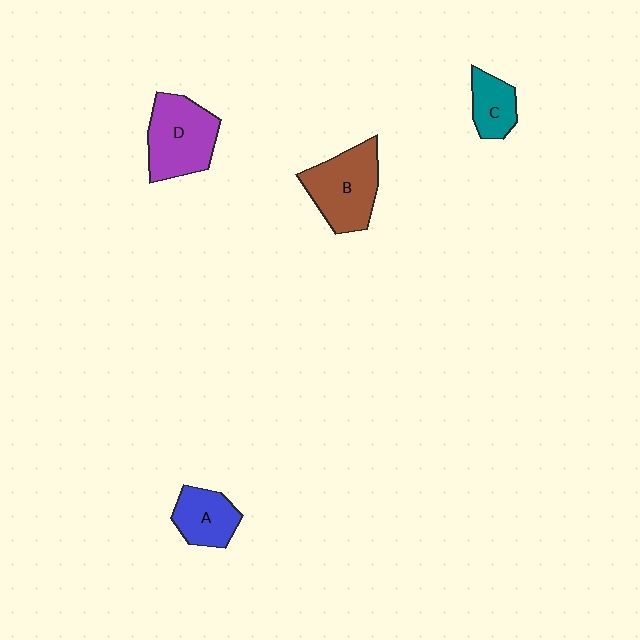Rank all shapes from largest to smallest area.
From largest to smallest: D (purple), B (brown), A (blue), C (teal).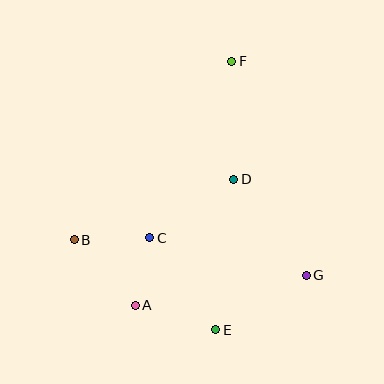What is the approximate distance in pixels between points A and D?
The distance between A and D is approximately 160 pixels.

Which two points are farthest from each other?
Points E and F are farthest from each other.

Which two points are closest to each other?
Points A and C are closest to each other.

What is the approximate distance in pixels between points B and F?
The distance between B and F is approximately 238 pixels.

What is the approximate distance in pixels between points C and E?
The distance between C and E is approximately 113 pixels.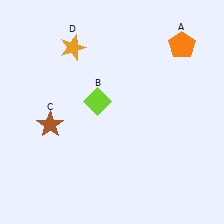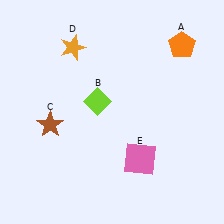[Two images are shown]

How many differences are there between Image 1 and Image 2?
There is 1 difference between the two images.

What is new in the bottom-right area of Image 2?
A pink square (E) was added in the bottom-right area of Image 2.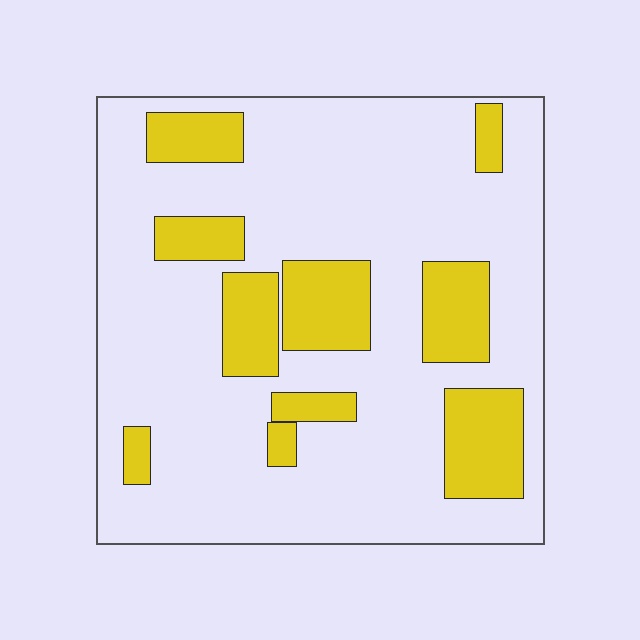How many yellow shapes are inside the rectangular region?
10.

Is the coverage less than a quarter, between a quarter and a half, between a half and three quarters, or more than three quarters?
Less than a quarter.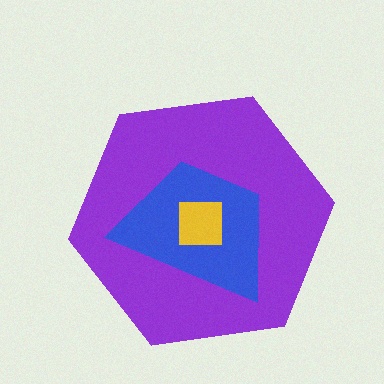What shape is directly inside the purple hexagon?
The blue trapezoid.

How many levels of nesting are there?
3.